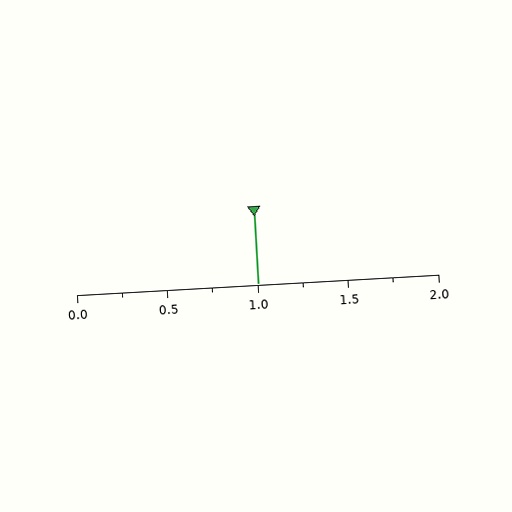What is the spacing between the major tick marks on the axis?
The major ticks are spaced 0.5 apart.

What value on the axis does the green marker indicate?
The marker indicates approximately 1.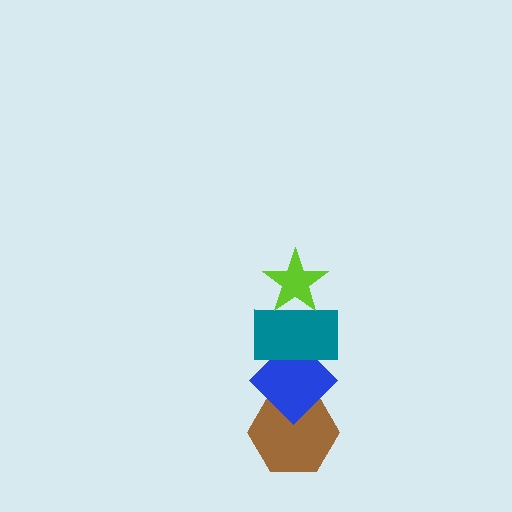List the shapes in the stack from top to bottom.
From top to bottom: the lime star, the teal rectangle, the blue diamond, the brown hexagon.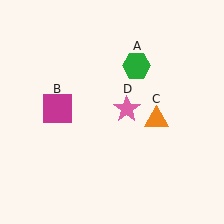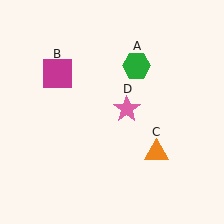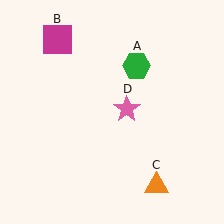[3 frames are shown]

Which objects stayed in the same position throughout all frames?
Green hexagon (object A) and pink star (object D) remained stationary.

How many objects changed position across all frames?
2 objects changed position: magenta square (object B), orange triangle (object C).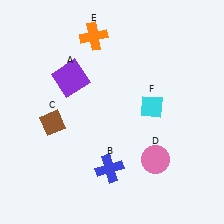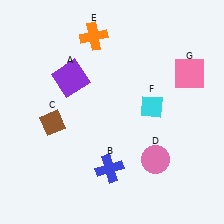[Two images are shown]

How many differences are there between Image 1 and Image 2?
There is 1 difference between the two images.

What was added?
A pink square (G) was added in Image 2.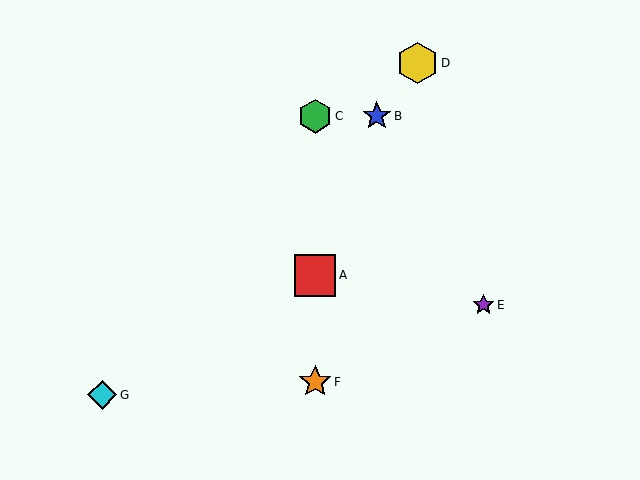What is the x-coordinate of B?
Object B is at x≈377.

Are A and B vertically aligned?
No, A is at x≈315 and B is at x≈377.